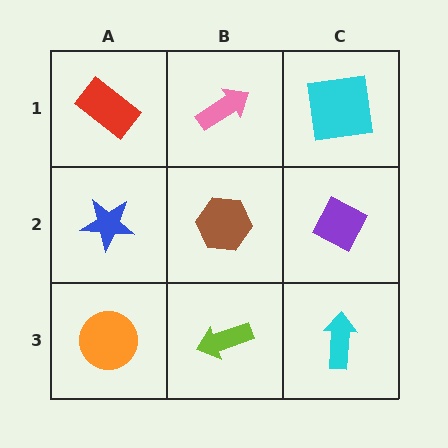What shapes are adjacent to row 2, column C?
A cyan square (row 1, column C), a cyan arrow (row 3, column C), a brown hexagon (row 2, column B).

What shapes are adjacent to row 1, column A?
A blue star (row 2, column A), a pink arrow (row 1, column B).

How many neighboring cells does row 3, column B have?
3.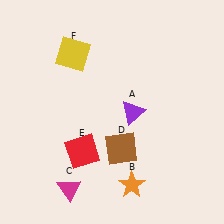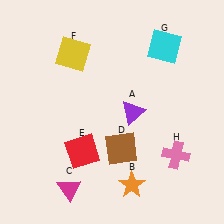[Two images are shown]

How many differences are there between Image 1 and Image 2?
There are 2 differences between the two images.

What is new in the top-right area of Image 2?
A cyan square (G) was added in the top-right area of Image 2.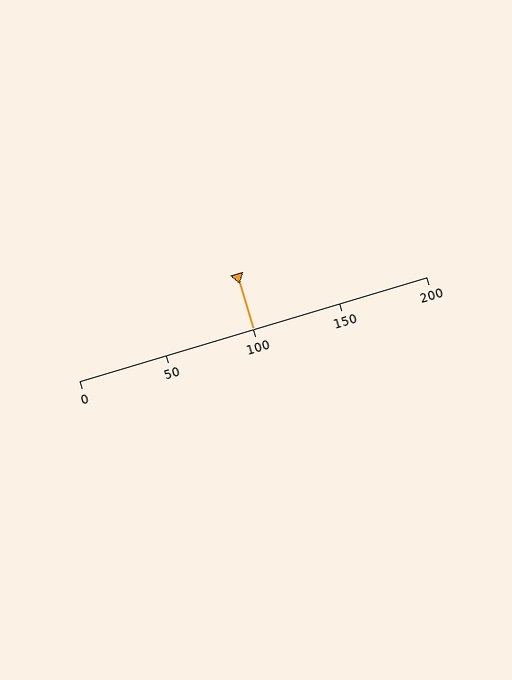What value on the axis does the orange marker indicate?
The marker indicates approximately 100.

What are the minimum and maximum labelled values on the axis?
The axis runs from 0 to 200.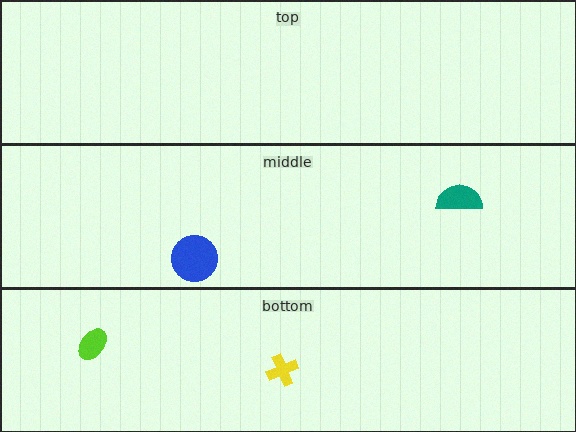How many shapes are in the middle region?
2.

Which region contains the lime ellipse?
The bottom region.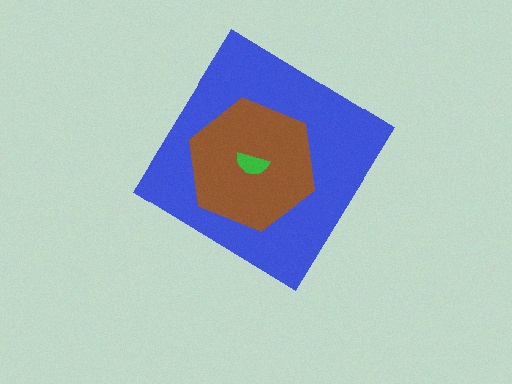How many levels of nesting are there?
3.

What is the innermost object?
The green semicircle.